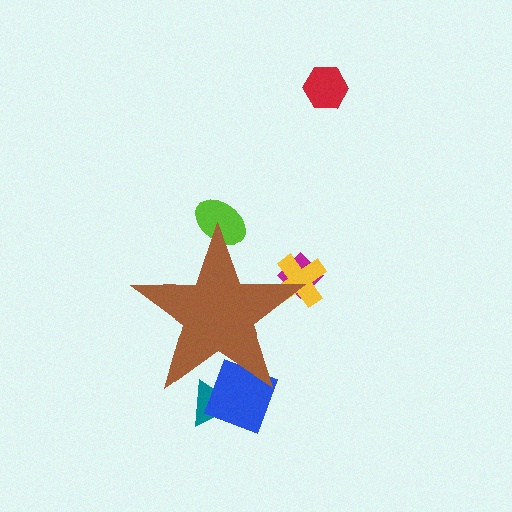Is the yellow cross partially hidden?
Yes, the yellow cross is partially hidden behind the brown star.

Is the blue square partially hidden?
Yes, the blue square is partially hidden behind the brown star.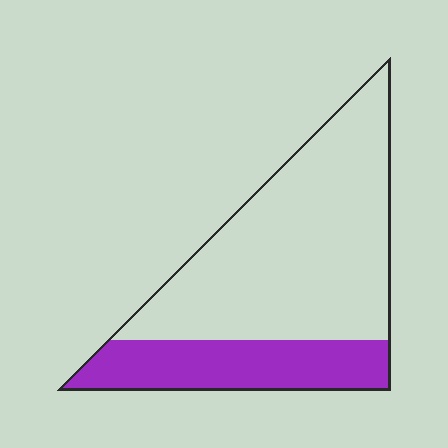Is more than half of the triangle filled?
No.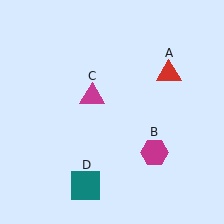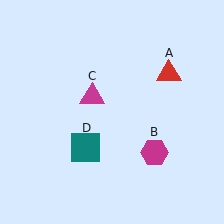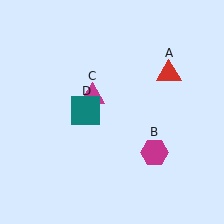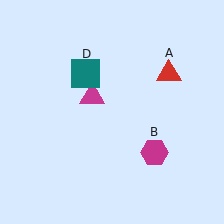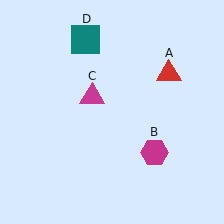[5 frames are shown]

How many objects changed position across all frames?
1 object changed position: teal square (object D).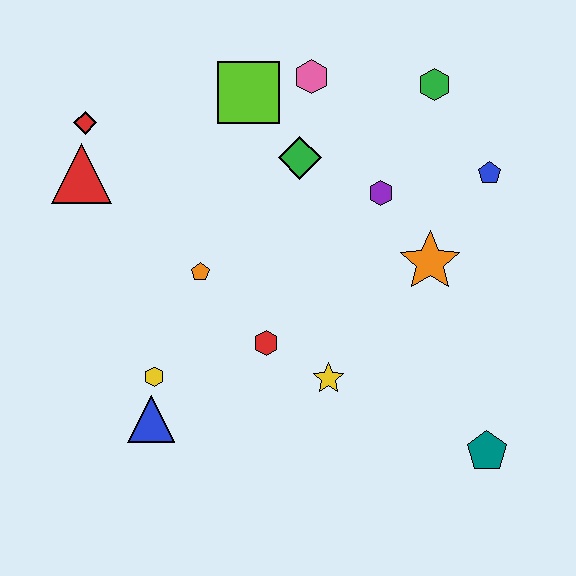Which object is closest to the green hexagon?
The blue pentagon is closest to the green hexagon.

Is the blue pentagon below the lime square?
Yes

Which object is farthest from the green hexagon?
The blue triangle is farthest from the green hexagon.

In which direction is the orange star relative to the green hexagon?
The orange star is below the green hexagon.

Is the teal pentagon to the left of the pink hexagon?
No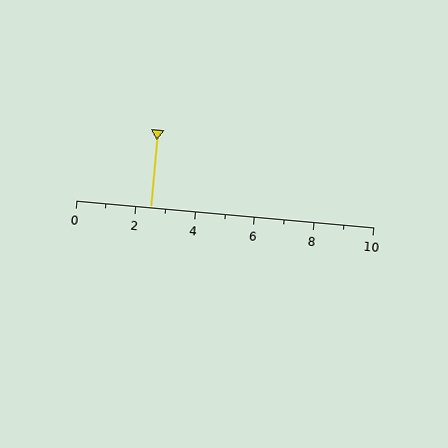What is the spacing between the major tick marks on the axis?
The major ticks are spaced 2 apart.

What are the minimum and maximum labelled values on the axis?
The axis runs from 0 to 10.